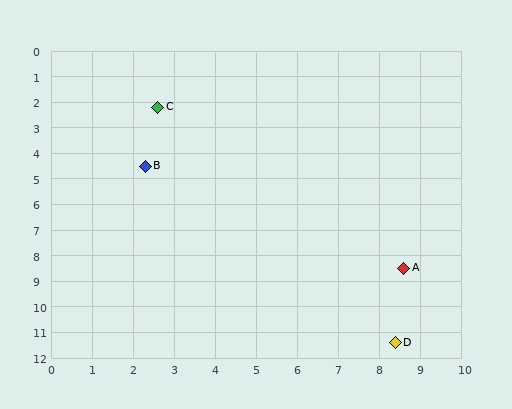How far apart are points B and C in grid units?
Points B and C are about 2.3 grid units apart.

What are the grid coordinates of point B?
Point B is at approximately (2.3, 4.5).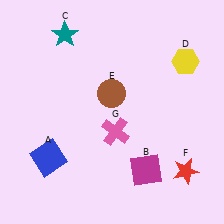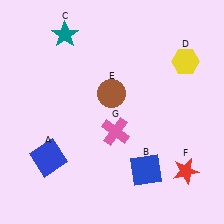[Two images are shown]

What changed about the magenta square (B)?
In Image 1, B is magenta. In Image 2, it changed to blue.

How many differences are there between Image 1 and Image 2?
There is 1 difference between the two images.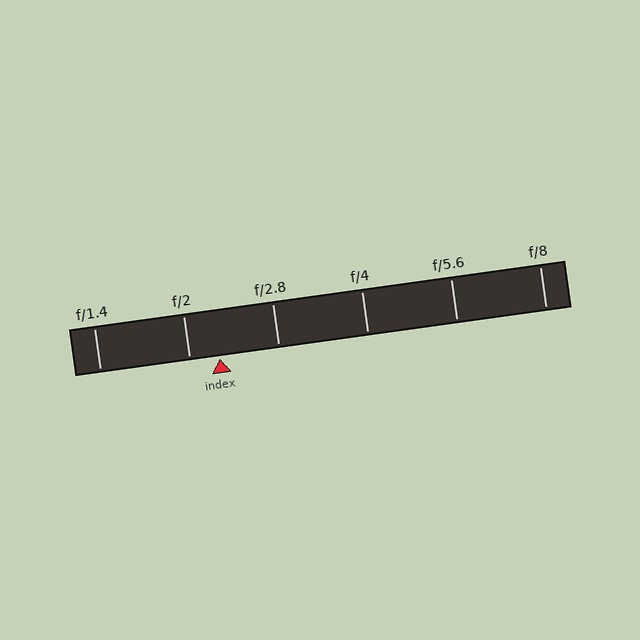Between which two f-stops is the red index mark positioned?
The index mark is between f/2 and f/2.8.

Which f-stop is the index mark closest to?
The index mark is closest to f/2.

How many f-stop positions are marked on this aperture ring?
There are 6 f-stop positions marked.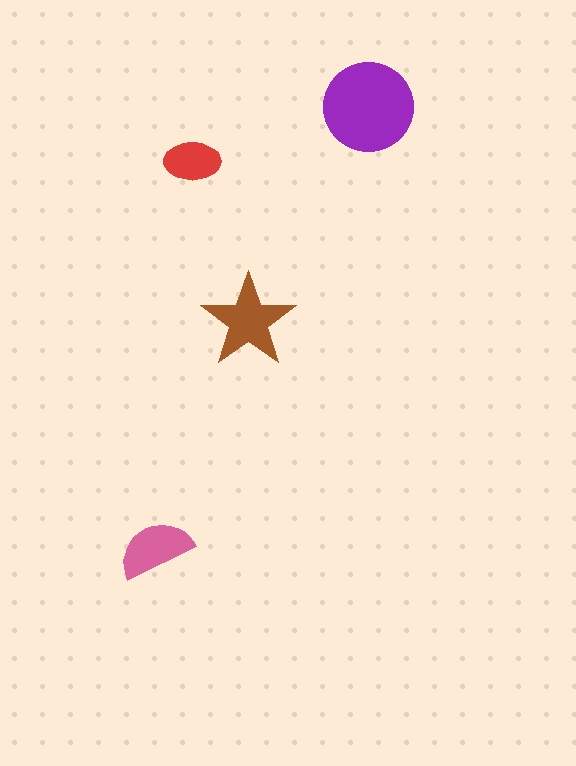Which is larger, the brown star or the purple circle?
The purple circle.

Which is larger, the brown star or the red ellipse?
The brown star.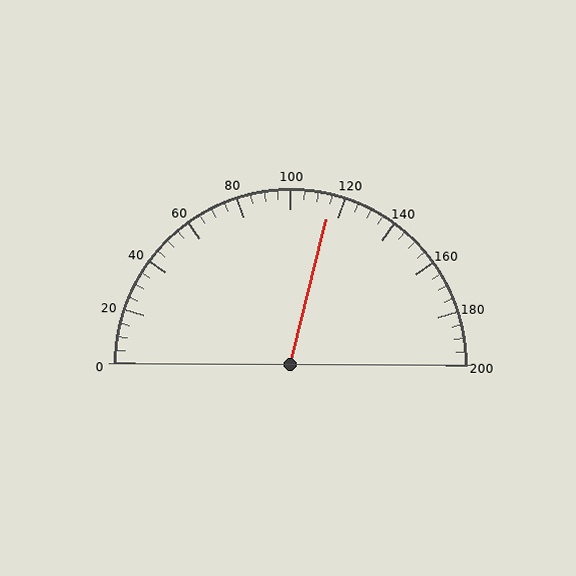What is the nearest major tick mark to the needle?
The nearest major tick mark is 120.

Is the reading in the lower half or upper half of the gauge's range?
The reading is in the upper half of the range (0 to 200).